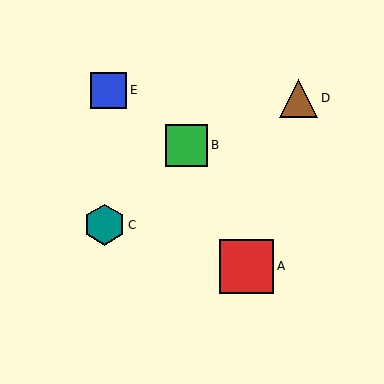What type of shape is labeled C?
Shape C is a teal hexagon.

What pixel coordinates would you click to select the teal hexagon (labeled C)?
Click at (105, 225) to select the teal hexagon C.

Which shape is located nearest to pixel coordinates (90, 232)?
The teal hexagon (labeled C) at (105, 225) is nearest to that location.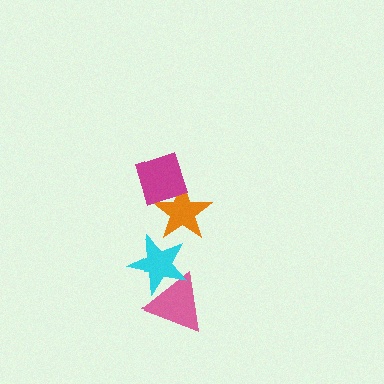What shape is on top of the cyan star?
The orange star is on top of the cyan star.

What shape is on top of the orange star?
The magenta diamond is on top of the orange star.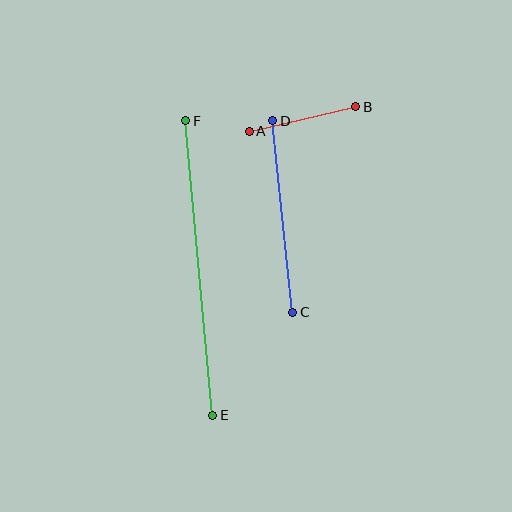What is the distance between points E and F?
The distance is approximately 296 pixels.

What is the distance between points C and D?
The distance is approximately 193 pixels.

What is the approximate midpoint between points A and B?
The midpoint is at approximately (303, 119) pixels.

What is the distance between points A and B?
The distance is approximately 109 pixels.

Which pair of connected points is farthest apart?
Points E and F are farthest apart.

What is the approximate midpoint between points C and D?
The midpoint is at approximately (283, 216) pixels.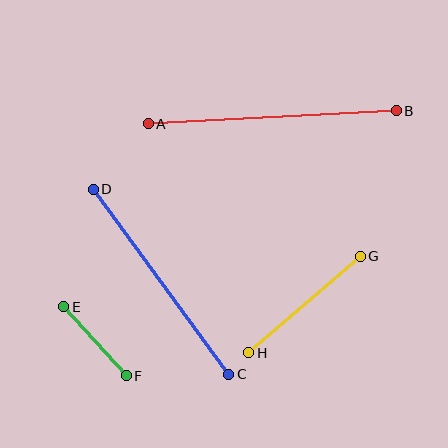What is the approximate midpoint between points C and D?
The midpoint is at approximately (161, 282) pixels.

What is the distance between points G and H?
The distance is approximately 147 pixels.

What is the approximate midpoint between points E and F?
The midpoint is at approximately (95, 341) pixels.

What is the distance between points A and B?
The distance is approximately 249 pixels.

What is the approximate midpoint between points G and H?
The midpoint is at approximately (304, 304) pixels.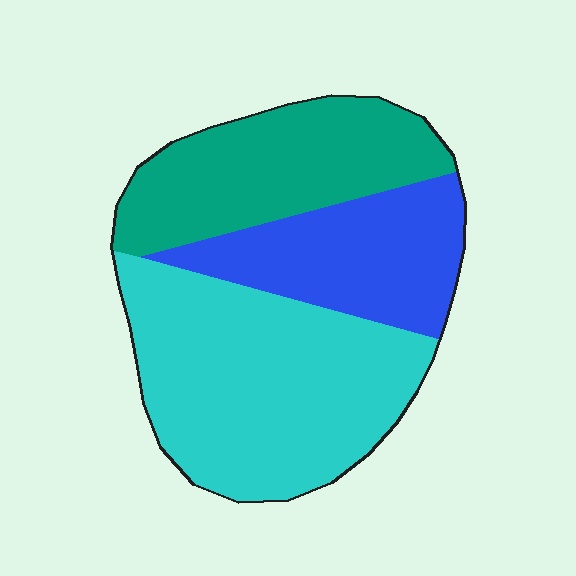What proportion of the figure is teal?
Teal takes up between a quarter and a half of the figure.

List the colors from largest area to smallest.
From largest to smallest: cyan, teal, blue.